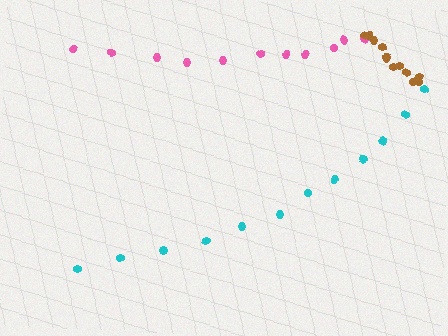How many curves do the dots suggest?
There are 3 distinct paths.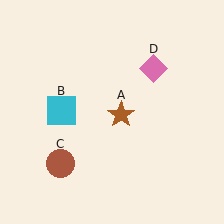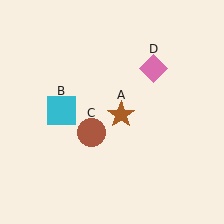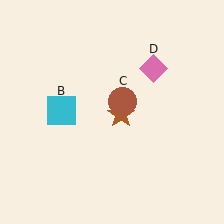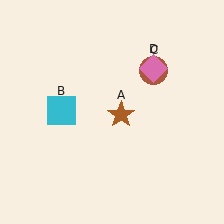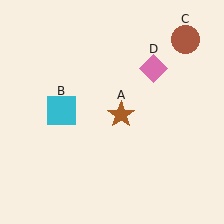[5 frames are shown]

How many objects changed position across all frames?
1 object changed position: brown circle (object C).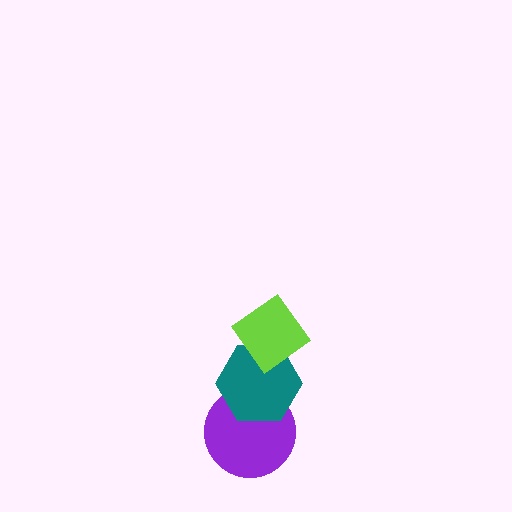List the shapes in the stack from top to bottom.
From top to bottom: the lime diamond, the teal hexagon, the purple circle.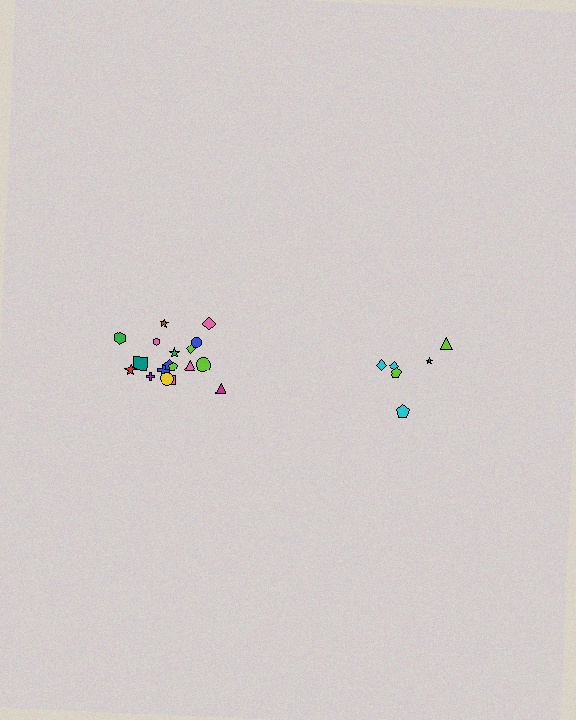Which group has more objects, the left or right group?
The left group.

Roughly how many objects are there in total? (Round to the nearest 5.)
Roughly 25 objects in total.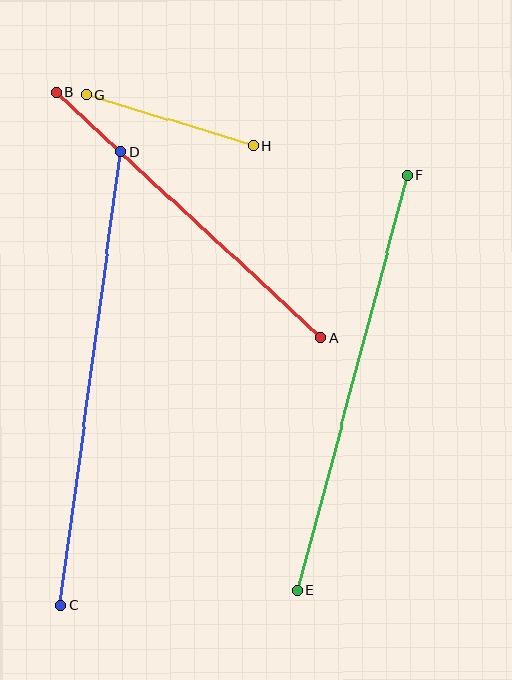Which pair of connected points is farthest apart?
Points C and D are farthest apart.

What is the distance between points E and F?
The distance is approximately 429 pixels.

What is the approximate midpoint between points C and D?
The midpoint is at approximately (90, 378) pixels.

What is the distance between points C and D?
The distance is approximately 458 pixels.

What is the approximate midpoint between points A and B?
The midpoint is at approximately (188, 215) pixels.